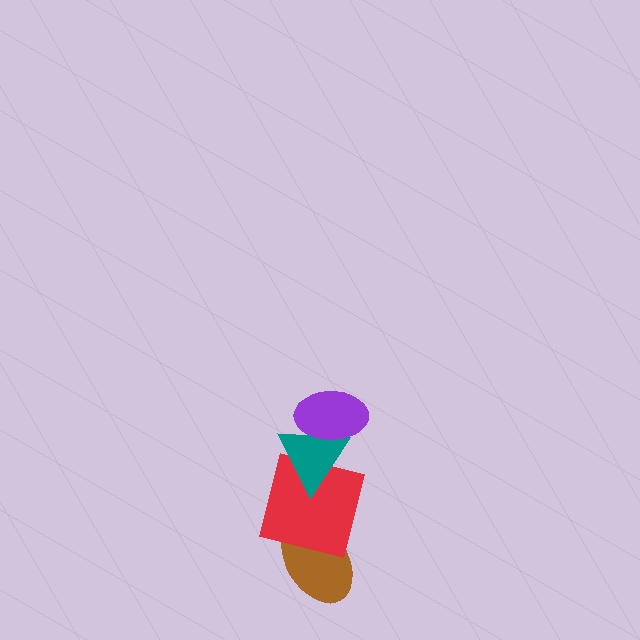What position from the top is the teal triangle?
The teal triangle is 2nd from the top.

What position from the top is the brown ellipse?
The brown ellipse is 4th from the top.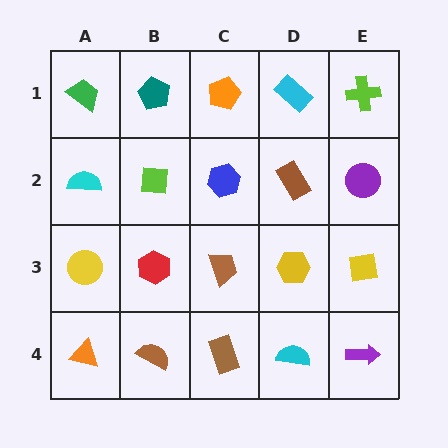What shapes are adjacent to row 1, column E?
A purple circle (row 2, column E), a cyan rectangle (row 1, column D).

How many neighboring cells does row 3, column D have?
4.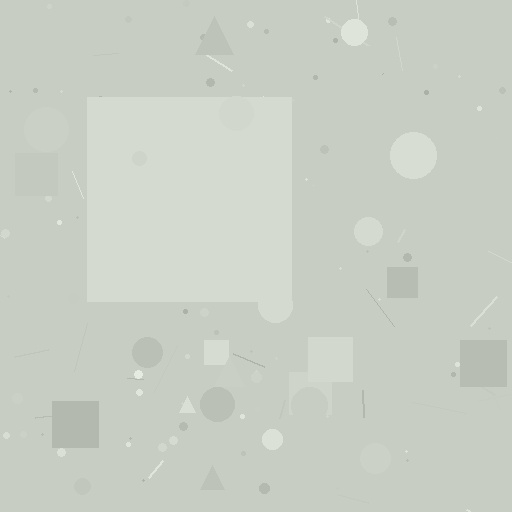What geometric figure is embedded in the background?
A square is embedded in the background.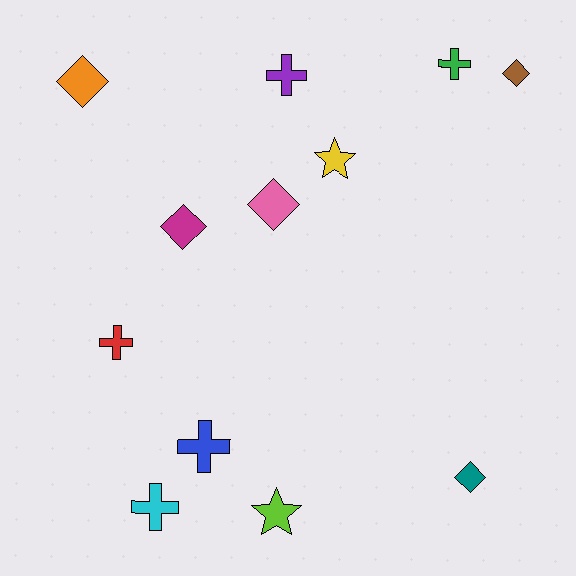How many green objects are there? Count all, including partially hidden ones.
There is 1 green object.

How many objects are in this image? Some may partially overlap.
There are 12 objects.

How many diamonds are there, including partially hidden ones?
There are 5 diamonds.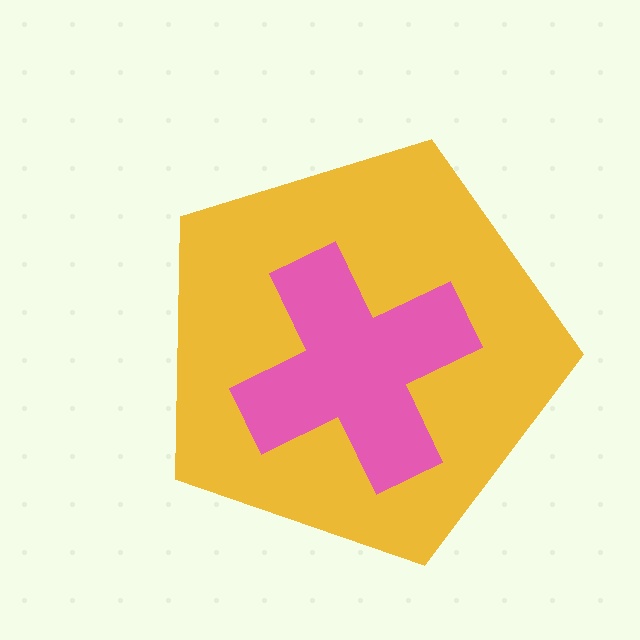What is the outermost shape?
The yellow pentagon.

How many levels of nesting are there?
2.